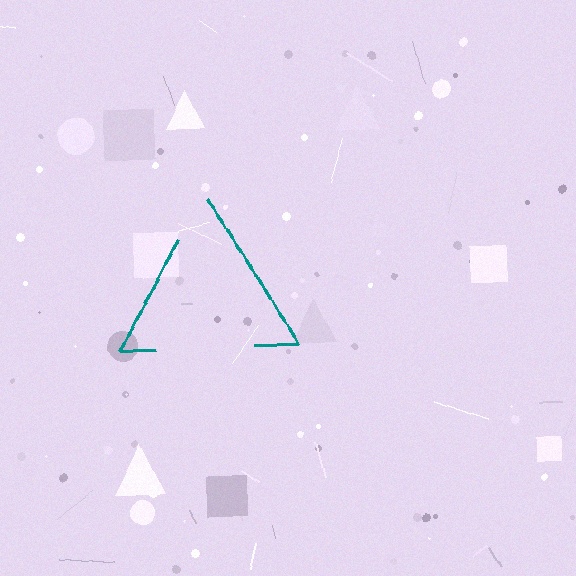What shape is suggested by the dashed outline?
The dashed outline suggests a triangle.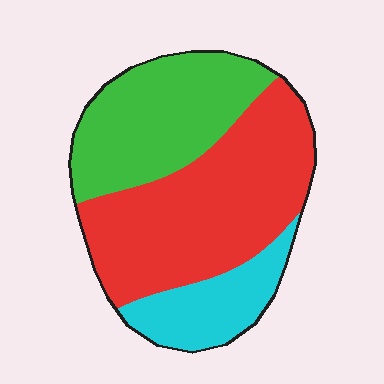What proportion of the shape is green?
Green covers roughly 35% of the shape.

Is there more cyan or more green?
Green.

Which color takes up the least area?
Cyan, at roughly 15%.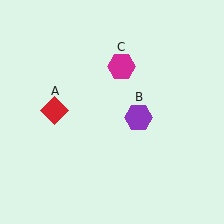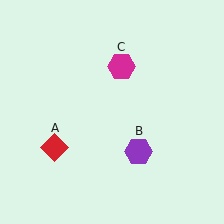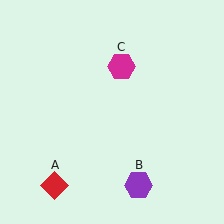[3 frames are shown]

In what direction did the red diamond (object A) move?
The red diamond (object A) moved down.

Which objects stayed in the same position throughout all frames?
Magenta hexagon (object C) remained stationary.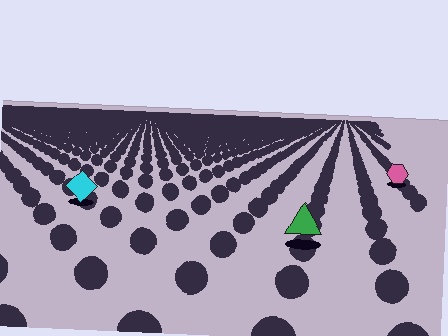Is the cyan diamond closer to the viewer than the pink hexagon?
Yes. The cyan diamond is closer — you can tell from the texture gradient: the ground texture is coarser near it.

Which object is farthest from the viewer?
The pink hexagon is farthest from the viewer. It appears smaller and the ground texture around it is denser.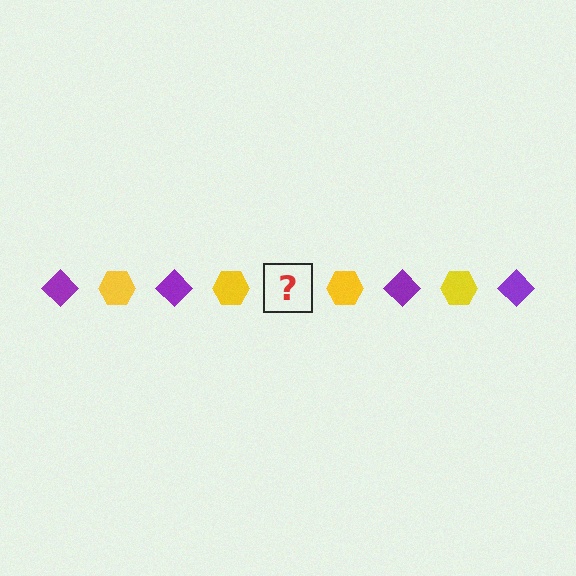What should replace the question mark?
The question mark should be replaced with a purple diamond.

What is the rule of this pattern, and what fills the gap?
The rule is that the pattern alternates between purple diamond and yellow hexagon. The gap should be filled with a purple diamond.